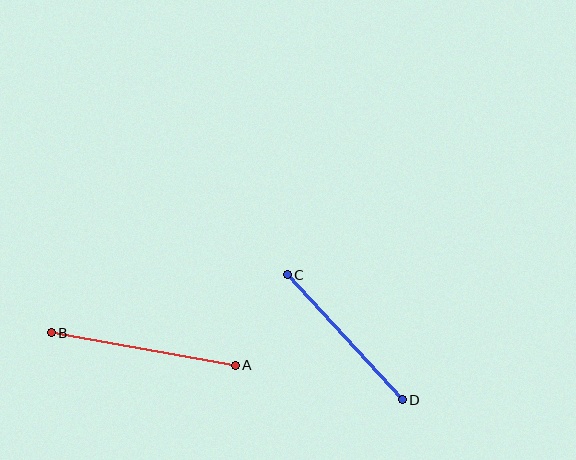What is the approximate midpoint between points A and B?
The midpoint is at approximately (143, 349) pixels.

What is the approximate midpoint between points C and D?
The midpoint is at approximately (345, 337) pixels.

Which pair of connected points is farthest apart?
Points A and B are farthest apart.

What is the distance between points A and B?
The distance is approximately 187 pixels.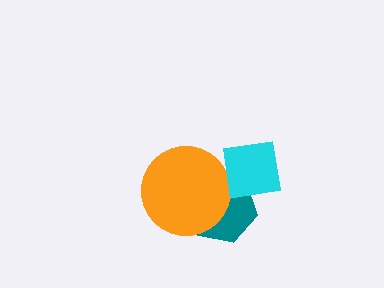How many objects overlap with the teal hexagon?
2 objects overlap with the teal hexagon.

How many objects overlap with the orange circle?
2 objects overlap with the orange circle.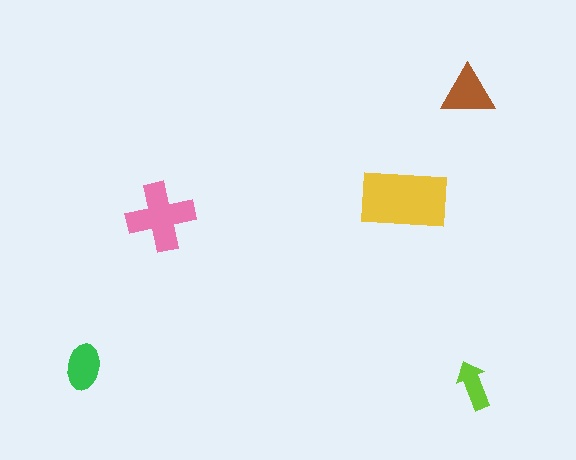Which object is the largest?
The yellow rectangle.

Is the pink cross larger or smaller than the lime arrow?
Larger.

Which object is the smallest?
The lime arrow.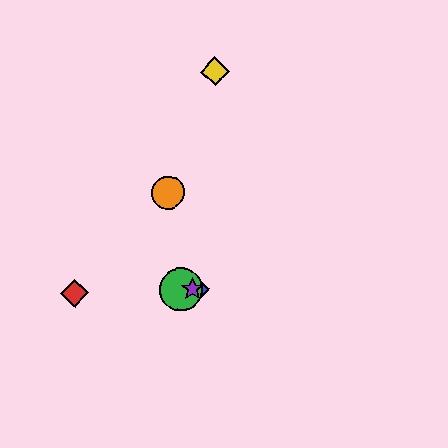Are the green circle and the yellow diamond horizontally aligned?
No, the green circle is at y≈289 and the yellow diamond is at y≈71.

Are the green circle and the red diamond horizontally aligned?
Yes, both are at y≈289.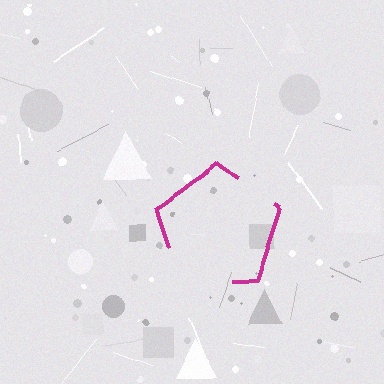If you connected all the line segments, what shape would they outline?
They would outline a pentagon.